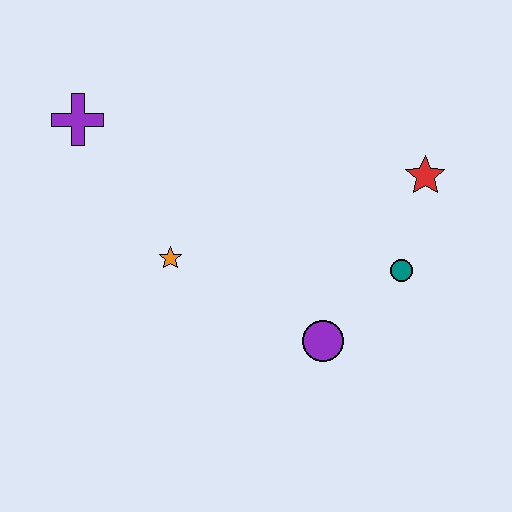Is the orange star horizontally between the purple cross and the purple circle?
Yes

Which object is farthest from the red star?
The purple cross is farthest from the red star.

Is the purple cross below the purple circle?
No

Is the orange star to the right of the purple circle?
No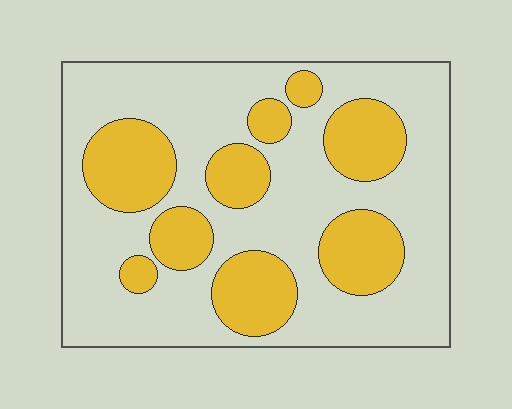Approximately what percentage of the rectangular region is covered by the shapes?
Approximately 30%.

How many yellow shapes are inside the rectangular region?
9.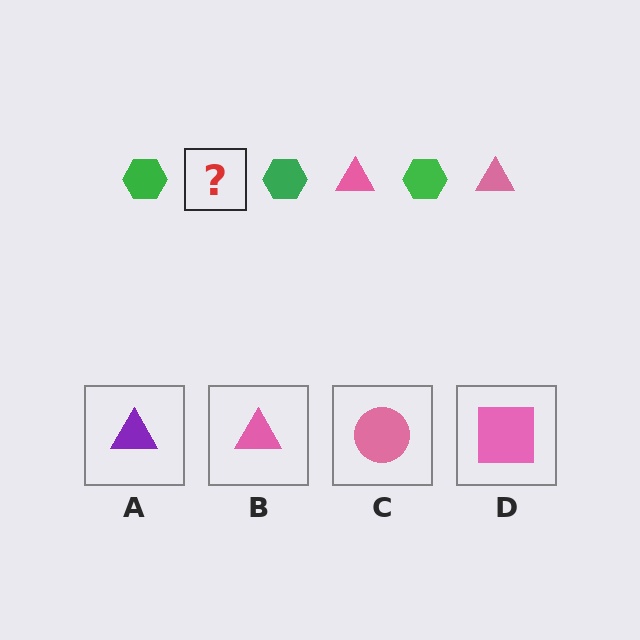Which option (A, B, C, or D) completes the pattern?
B.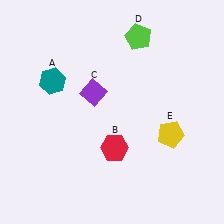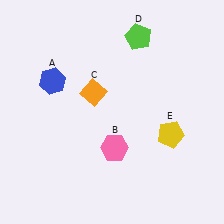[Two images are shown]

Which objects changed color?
A changed from teal to blue. B changed from red to pink. C changed from purple to orange.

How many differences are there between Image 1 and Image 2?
There are 3 differences between the two images.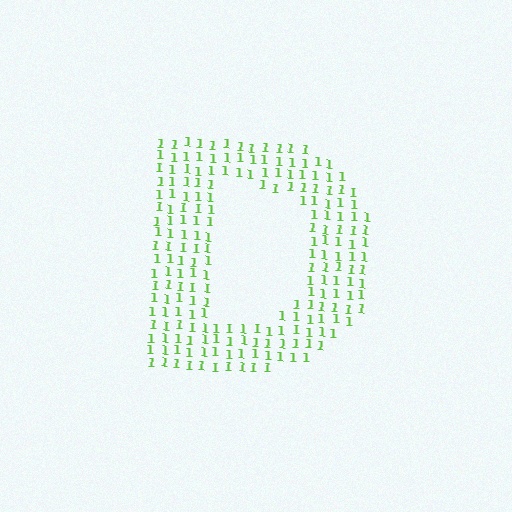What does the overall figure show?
The overall figure shows the letter D.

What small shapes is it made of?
It is made of small digit 1's.